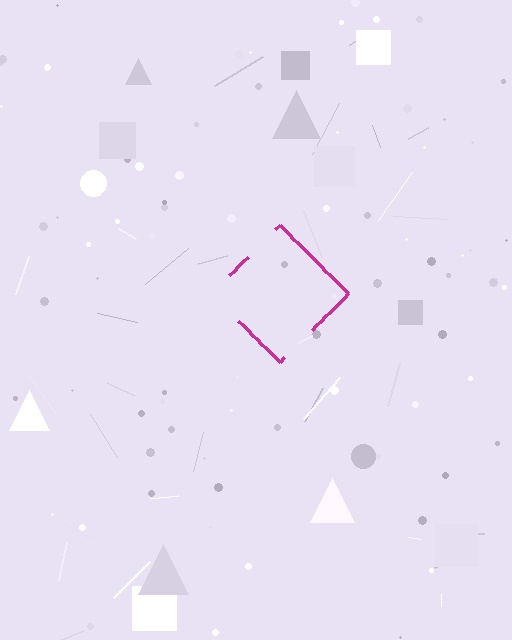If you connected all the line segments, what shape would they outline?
They would outline a diamond.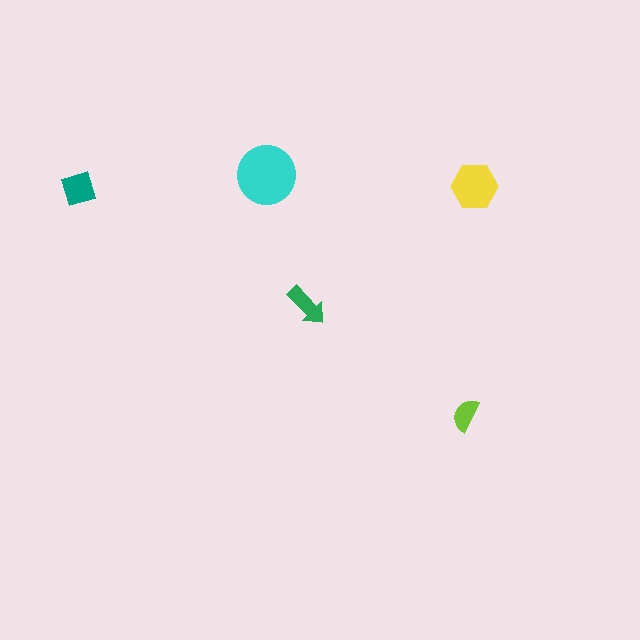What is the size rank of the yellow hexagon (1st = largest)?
2nd.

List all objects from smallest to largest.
The lime semicircle, the green arrow, the teal diamond, the yellow hexagon, the cyan circle.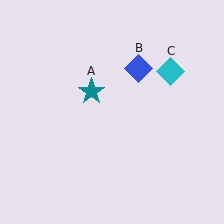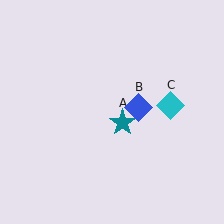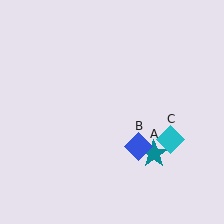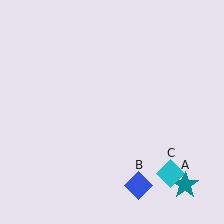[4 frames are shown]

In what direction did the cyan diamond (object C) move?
The cyan diamond (object C) moved down.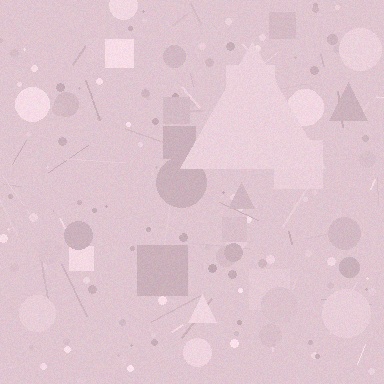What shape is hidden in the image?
A triangle is hidden in the image.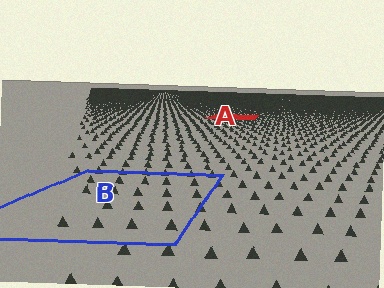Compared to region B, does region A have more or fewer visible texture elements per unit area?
Region A has more texture elements per unit area — they are packed more densely because it is farther away.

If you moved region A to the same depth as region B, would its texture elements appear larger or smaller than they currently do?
They would appear larger. At a closer depth, the same texture elements are projected at a bigger on-screen size.